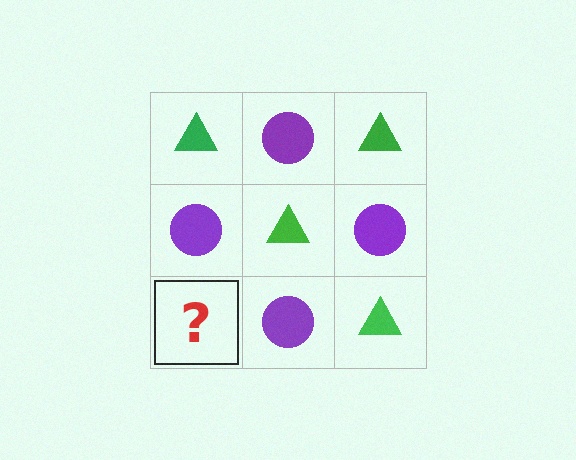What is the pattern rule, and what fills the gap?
The rule is that it alternates green triangle and purple circle in a checkerboard pattern. The gap should be filled with a green triangle.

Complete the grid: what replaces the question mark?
The question mark should be replaced with a green triangle.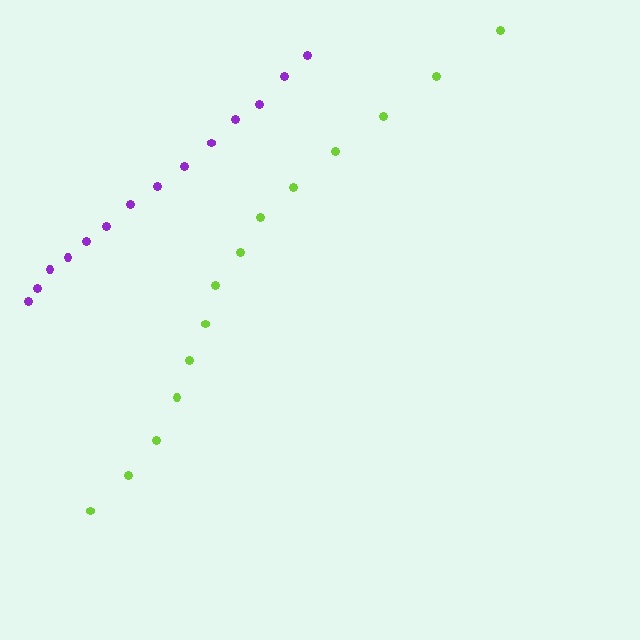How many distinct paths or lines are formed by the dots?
There are 2 distinct paths.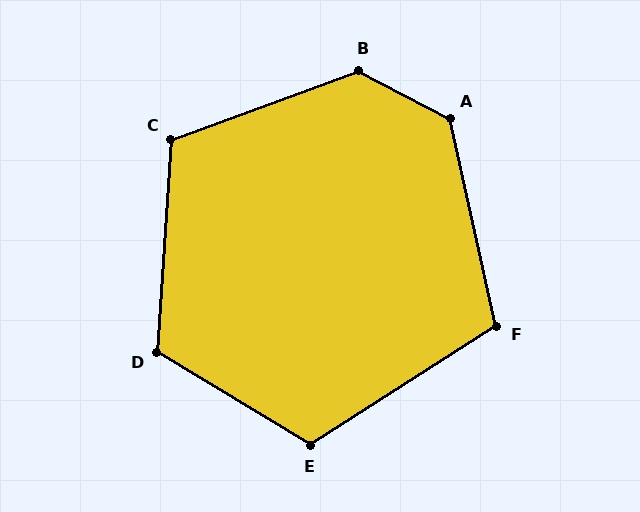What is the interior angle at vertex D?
Approximately 117 degrees (obtuse).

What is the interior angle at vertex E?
Approximately 116 degrees (obtuse).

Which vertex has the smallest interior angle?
F, at approximately 110 degrees.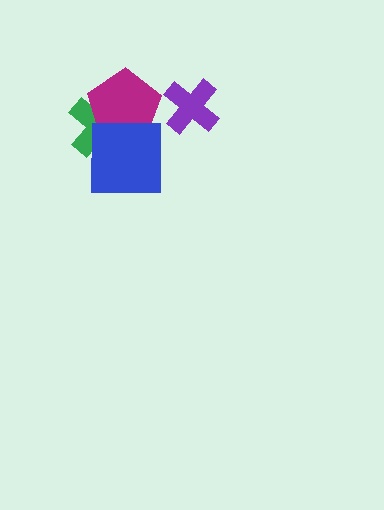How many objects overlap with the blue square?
2 objects overlap with the blue square.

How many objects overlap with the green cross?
2 objects overlap with the green cross.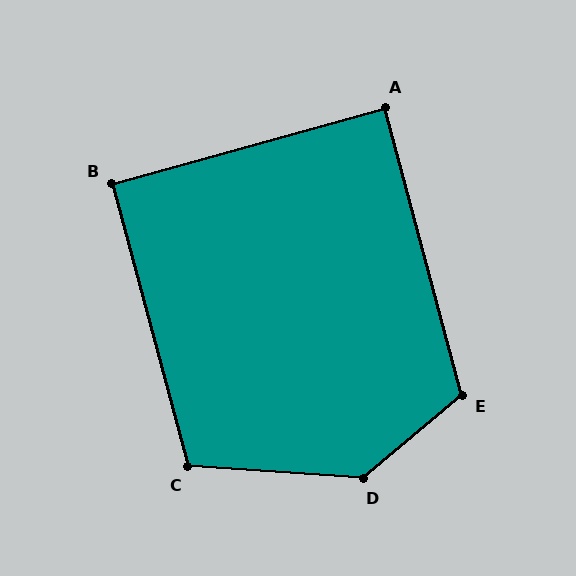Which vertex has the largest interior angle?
D, at approximately 136 degrees.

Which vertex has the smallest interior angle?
A, at approximately 89 degrees.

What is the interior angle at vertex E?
Approximately 115 degrees (obtuse).